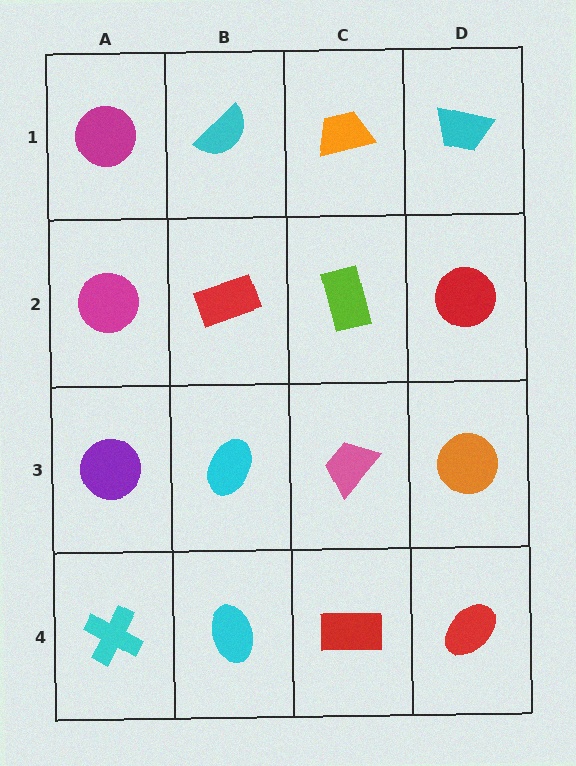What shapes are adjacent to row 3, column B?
A red rectangle (row 2, column B), a cyan ellipse (row 4, column B), a purple circle (row 3, column A), a pink trapezoid (row 3, column C).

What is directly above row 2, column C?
An orange trapezoid.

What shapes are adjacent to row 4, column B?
A cyan ellipse (row 3, column B), a cyan cross (row 4, column A), a red rectangle (row 4, column C).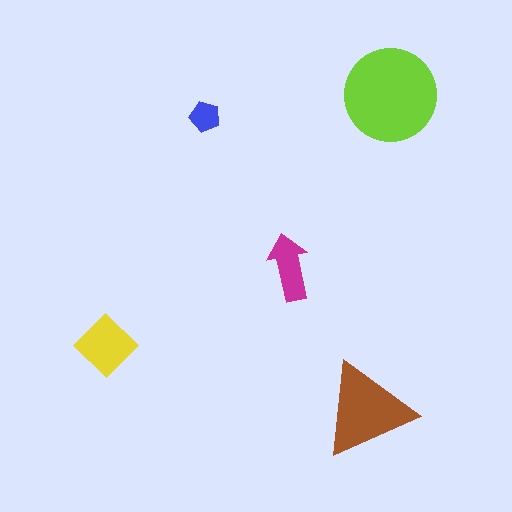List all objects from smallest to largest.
The blue pentagon, the magenta arrow, the yellow diamond, the brown triangle, the lime circle.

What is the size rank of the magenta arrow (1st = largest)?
4th.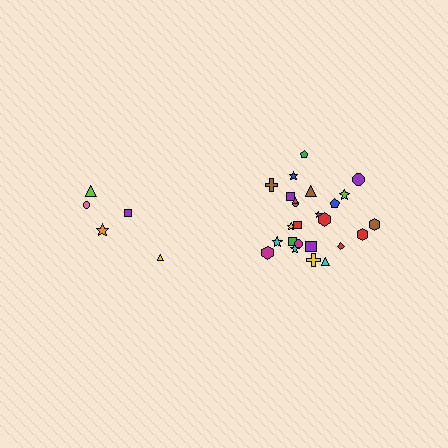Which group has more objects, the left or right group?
The right group.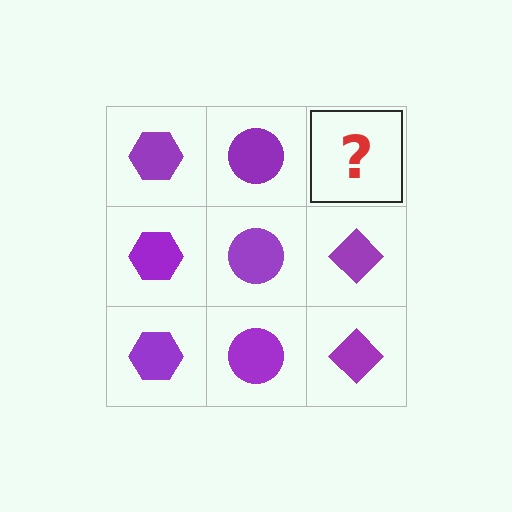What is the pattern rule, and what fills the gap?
The rule is that each column has a consistent shape. The gap should be filled with a purple diamond.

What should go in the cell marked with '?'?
The missing cell should contain a purple diamond.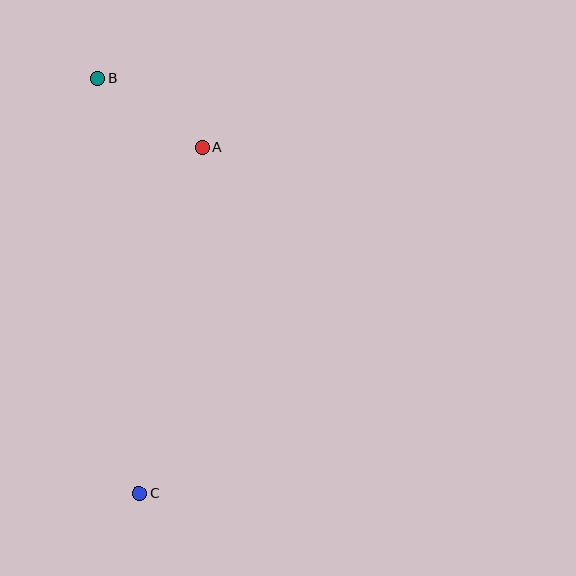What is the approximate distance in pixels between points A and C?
The distance between A and C is approximately 352 pixels.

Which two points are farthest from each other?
Points B and C are farthest from each other.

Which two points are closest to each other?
Points A and B are closest to each other.